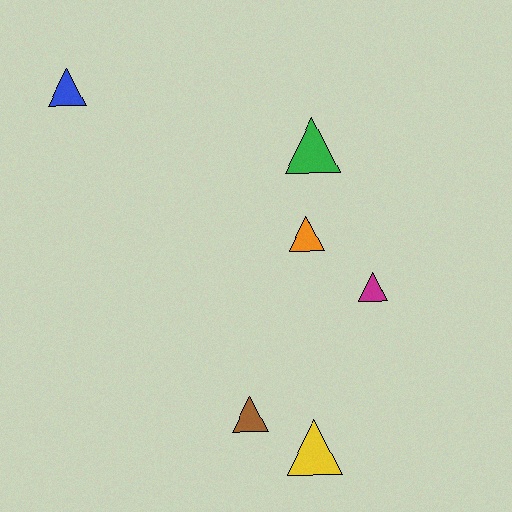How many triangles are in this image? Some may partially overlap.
There are 6 triangles.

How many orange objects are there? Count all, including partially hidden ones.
There is 1 orange object.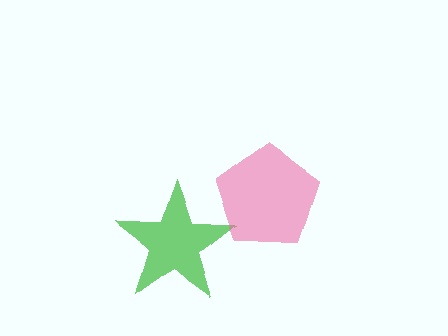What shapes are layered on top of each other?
The layered shapes are: a green star, a pink pentagon.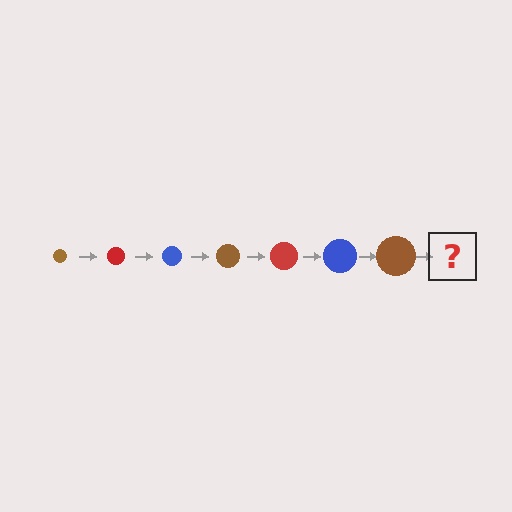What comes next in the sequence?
The next element should be a red circle, larger than the previous one.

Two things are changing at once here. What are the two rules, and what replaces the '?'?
The two rules are that the circle grows larger each step and the color cycles through brown, red, and blue. The '?' should be a red circle, larger than the previous one.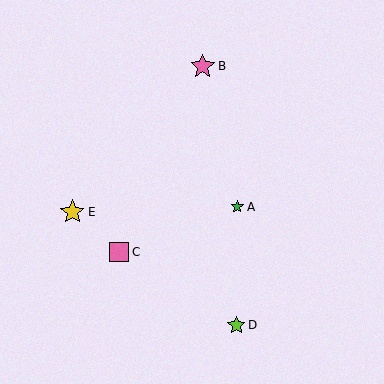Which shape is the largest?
The yellow star (labeled E) is the largest.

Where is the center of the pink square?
The center of the pink square is at (119, 252).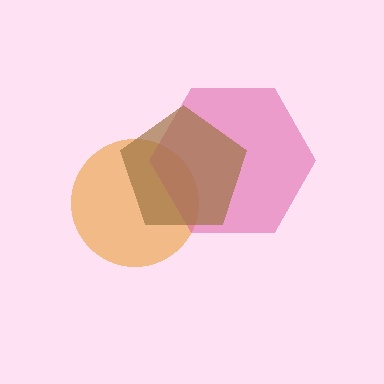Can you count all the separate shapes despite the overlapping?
Yes, there are 3 separate shapes.